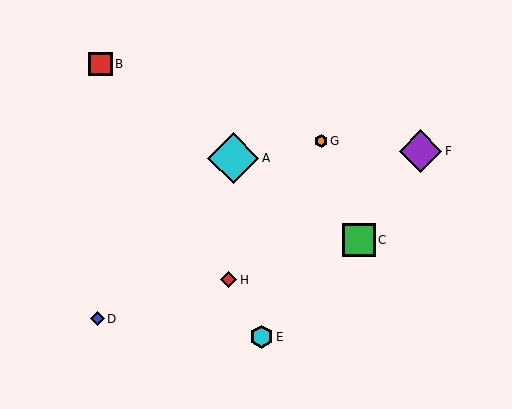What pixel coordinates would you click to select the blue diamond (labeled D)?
Click at (97, 319) to select the blue diamond D.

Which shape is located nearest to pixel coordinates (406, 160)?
The purple diamond (labeled F) at (421, 151) is nearest to that location.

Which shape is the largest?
The cyan diamond (labeled A) is the largest.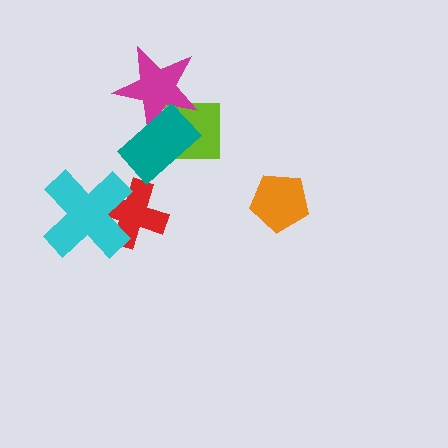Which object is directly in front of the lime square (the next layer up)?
The magenta star is directly in front of the lime square.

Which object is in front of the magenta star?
The teal rectangle is in front of the magenta star.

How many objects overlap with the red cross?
1 object overlaps with the red cross.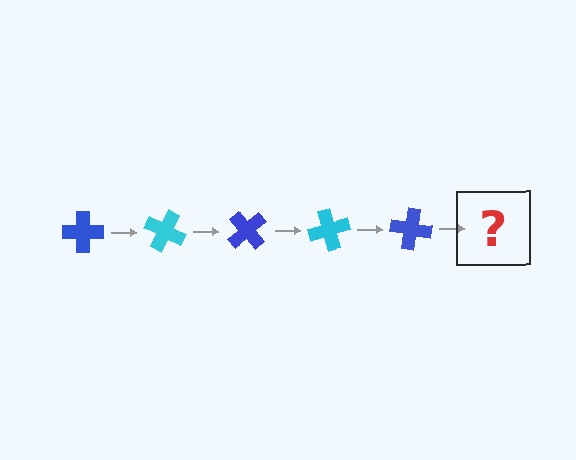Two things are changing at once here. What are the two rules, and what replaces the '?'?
The two rules are that it rotates 25 degrees each step and the color cycles through blue and cyan. The '?' should be a cyan cross, rotated 125 degrees from the start.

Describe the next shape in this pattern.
It should be a cyan cross, rotated 125 degrees from the start.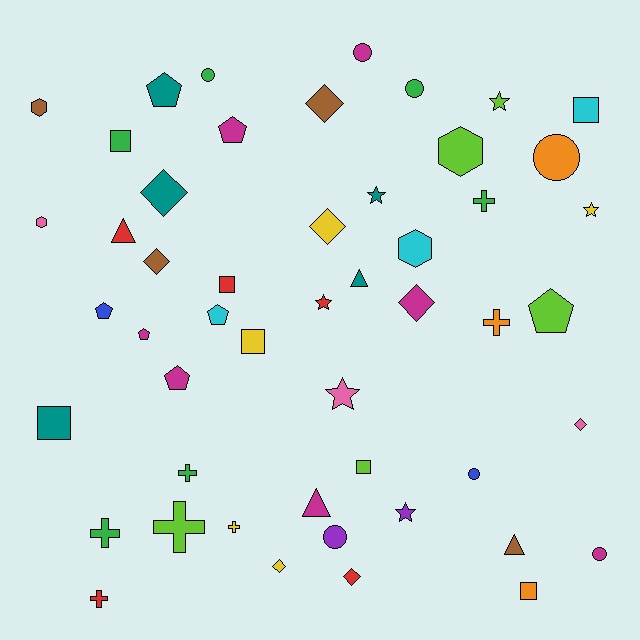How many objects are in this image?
There are 50 objects.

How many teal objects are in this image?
There are 5 teal objects.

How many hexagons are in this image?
There are 4 hexagons.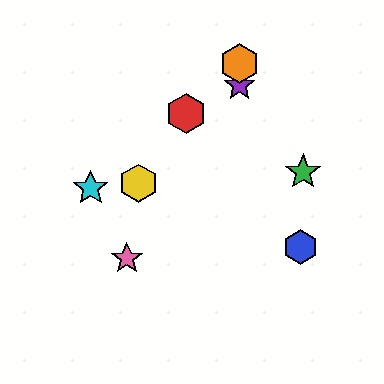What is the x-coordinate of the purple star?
The purple star is at x≈239.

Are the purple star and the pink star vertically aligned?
No, the purple star is at x≈239 and the pink star is at x≈127.